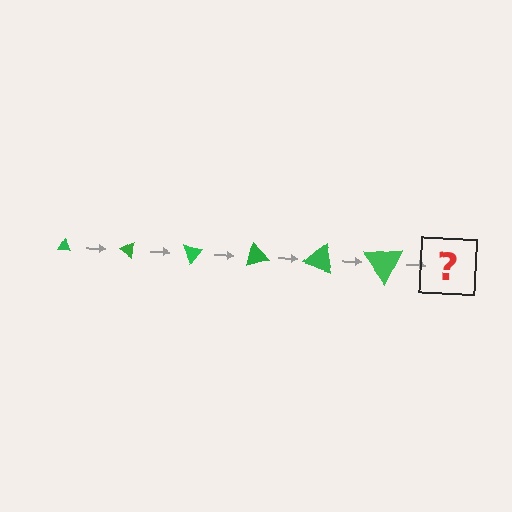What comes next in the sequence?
The next element should be a triangle, larger than the previous one and rotated 210 degrees from the start.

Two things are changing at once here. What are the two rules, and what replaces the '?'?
The two rules are that the triangle grows larger each step and it rotates 35 degrees each step. The '?' should be a triangle, larger than the previous one and rotated 210 degrees from the start.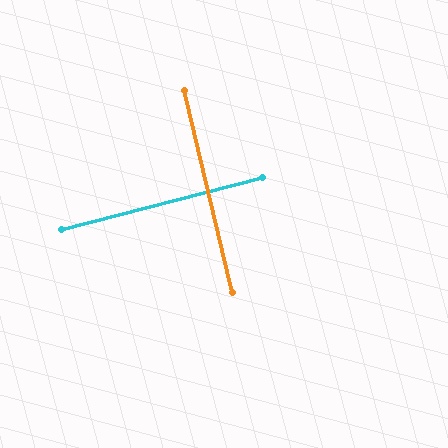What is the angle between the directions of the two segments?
Approximately 89 degrees.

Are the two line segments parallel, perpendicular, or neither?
Perpendicular — they meet at approximately 89°.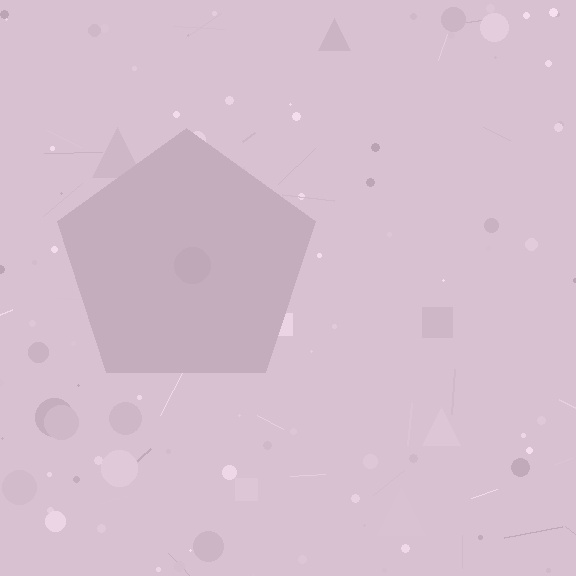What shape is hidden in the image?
A pentagon is hidden in the image.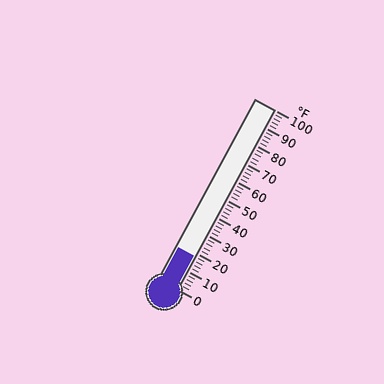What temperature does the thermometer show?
The thermometer shows approximately 18°F.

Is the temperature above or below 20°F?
The temperature is below 20°F.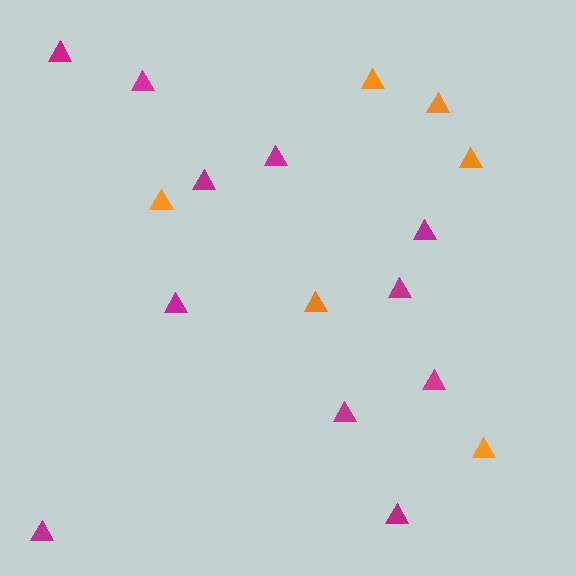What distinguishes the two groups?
There are 2 groups: one group of orange triangles (6) and one group of magenta triangles (11).